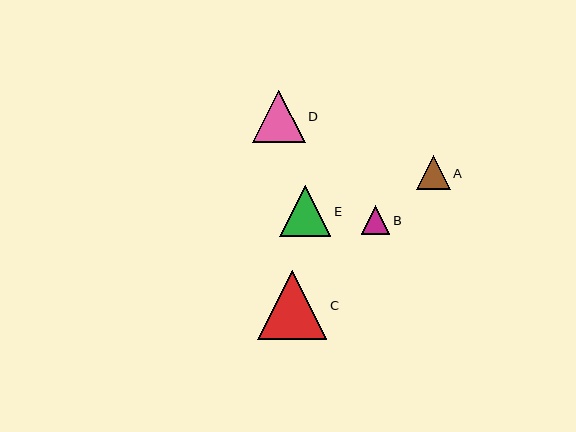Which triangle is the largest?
Triangle C is the largest with a size of approximately 69 pixels.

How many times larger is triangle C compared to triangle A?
Triangle C is approximately 2.0 times the size of triangle A.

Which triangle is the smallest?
Triangle B is the smallest with a size of approximately 29 pixels.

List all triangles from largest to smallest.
From largest to smallest: C, D, E, A, B.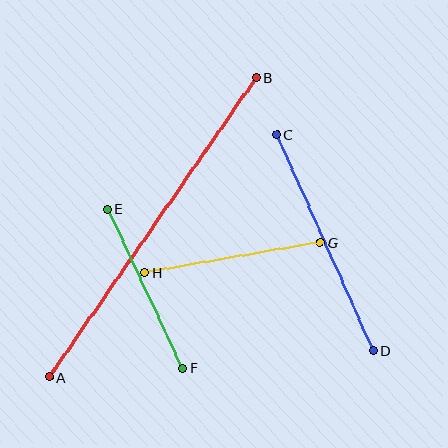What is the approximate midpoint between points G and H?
The midpoint is at approximately (232, 257) pixels.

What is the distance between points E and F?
The distance is approximately 176 pixels.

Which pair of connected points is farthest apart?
Points A and B are farthest apart.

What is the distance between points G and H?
The distance is approximately 178 pixels.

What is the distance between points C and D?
The distance is approximately 237 pixels.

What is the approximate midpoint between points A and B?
The midpoint is at approximately (153, 227) pixels.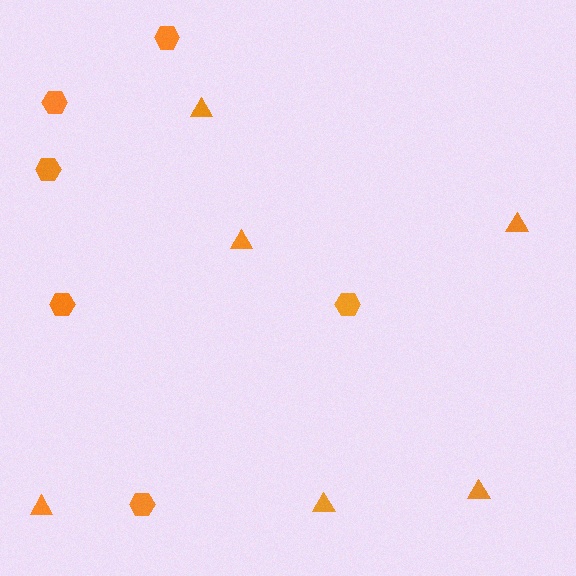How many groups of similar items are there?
There are 2 groups: one group of hexagons (6) and one group of triangles (6).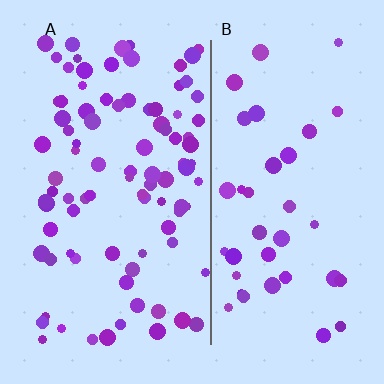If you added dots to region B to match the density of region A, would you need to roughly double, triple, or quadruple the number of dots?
Approximately double.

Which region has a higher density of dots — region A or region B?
A (the left).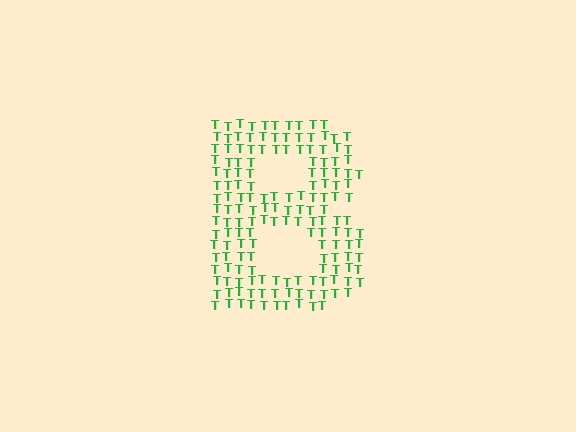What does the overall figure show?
The overall figure shows the letter B.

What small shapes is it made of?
It is made of small letter T's.